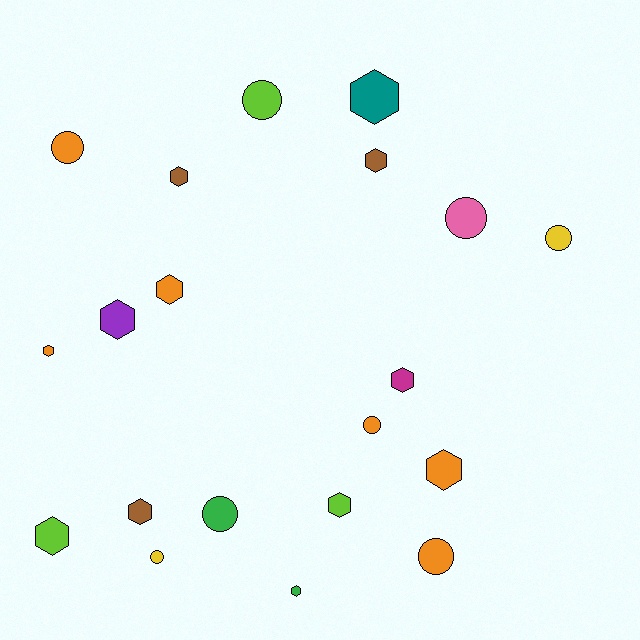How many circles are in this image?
There are 8 circles.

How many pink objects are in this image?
There is 1 pink object.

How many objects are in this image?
There are 20 objects.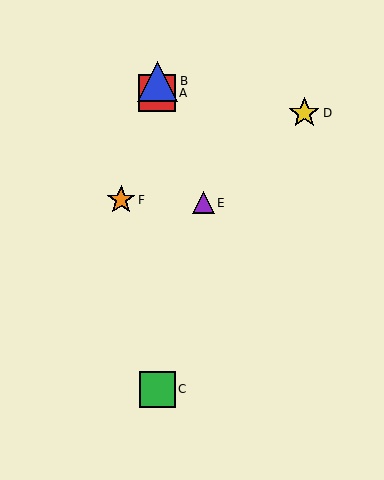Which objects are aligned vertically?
Objects A, B, C are aligned vertically.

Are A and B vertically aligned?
Yes, both are at x≈157.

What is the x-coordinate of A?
Object A is at x≈157.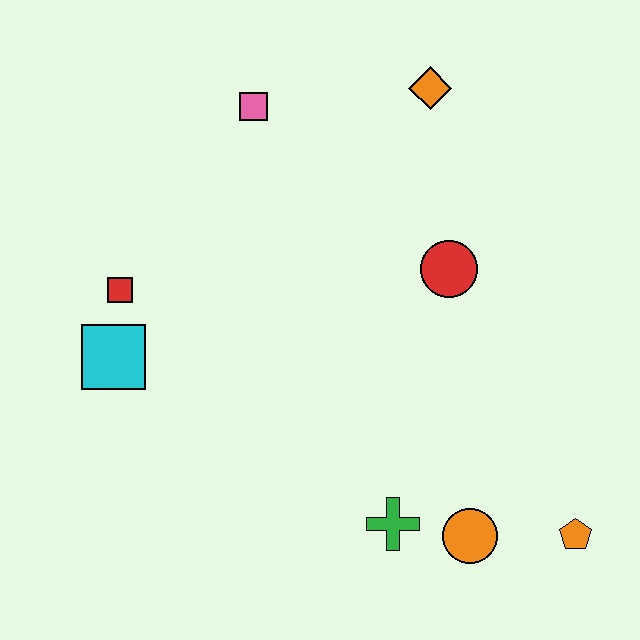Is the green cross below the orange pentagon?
No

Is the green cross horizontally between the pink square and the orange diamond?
Yes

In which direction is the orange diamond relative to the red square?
The orange diamond is to the right of the red square.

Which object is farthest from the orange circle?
The pink square is farthest from the orange circle.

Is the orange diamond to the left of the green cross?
No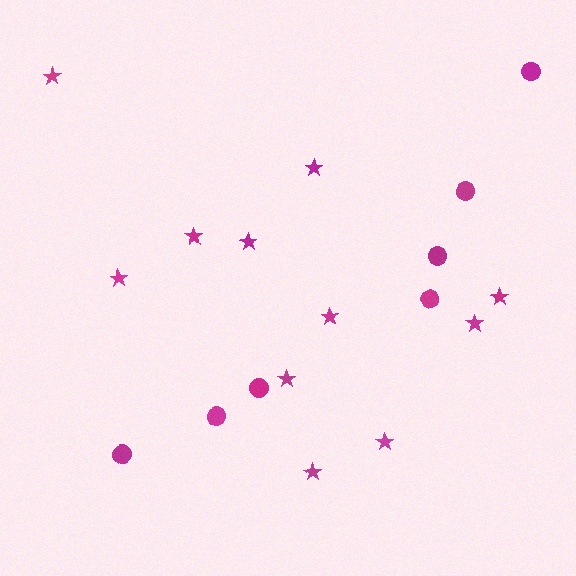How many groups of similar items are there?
There are 2 groups: one group of circles (7) and one group of stars (11).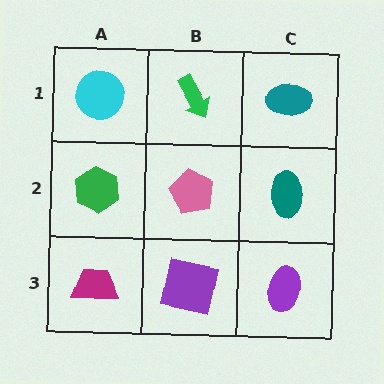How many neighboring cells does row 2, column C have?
3.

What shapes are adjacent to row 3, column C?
A teal ellipse (row 2, column C), a purple square (row 3, column B).